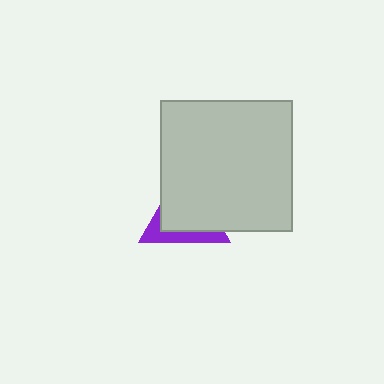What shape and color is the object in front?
The object in front is a light gray square.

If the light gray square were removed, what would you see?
You would see the complete purple triangle.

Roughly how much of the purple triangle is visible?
A small part of it is visible (roughly 32%).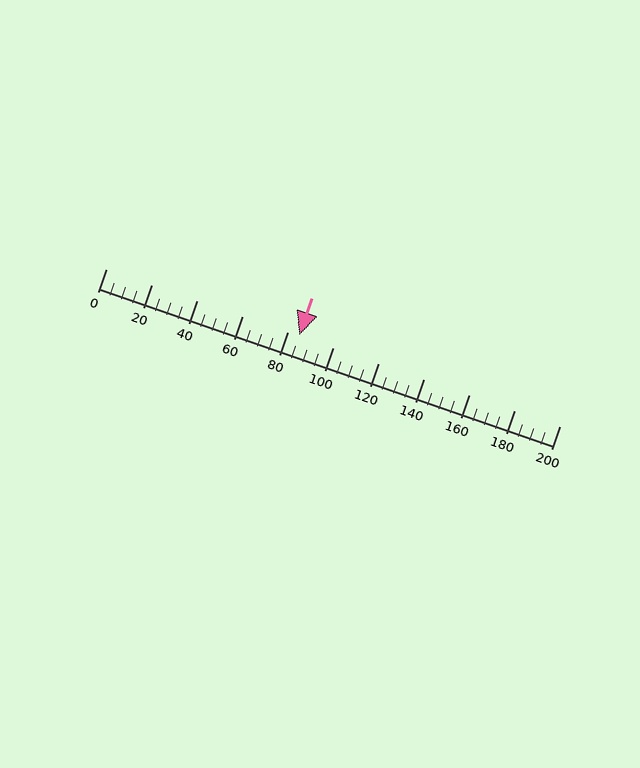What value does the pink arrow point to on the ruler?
The pink arrow points to approximately 85.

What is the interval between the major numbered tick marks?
The major tick marks are spaced 20 units apart.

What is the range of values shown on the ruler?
The ruler shows values from 0 to 200.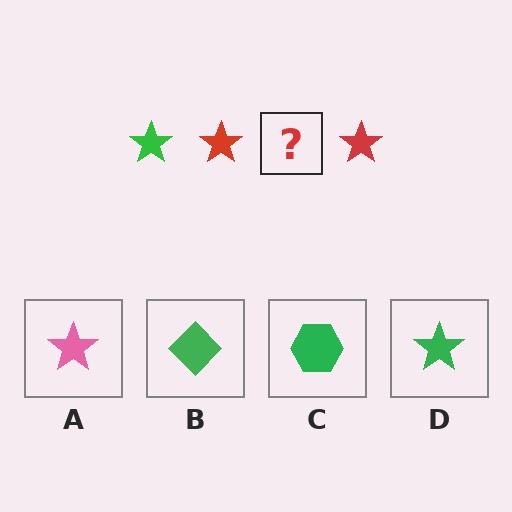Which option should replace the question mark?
Option D.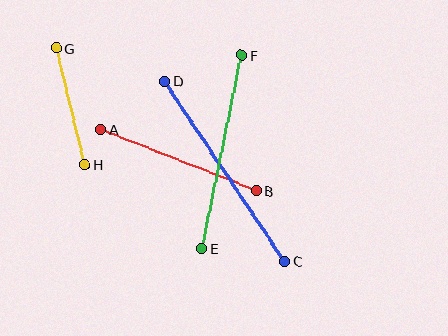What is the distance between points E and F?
The distance is approximately 197 pixels.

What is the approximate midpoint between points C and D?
The midpoint is at approximately (225, 171) pixels.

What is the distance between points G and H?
The distance is approximately 120 pixels.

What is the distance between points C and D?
The distance is approximately 216 pixels.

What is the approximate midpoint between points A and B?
The midpoint is at approximately (179, 160) pixels.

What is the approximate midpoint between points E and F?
The midpoint is at approximately (222, 152) pixels.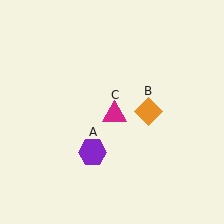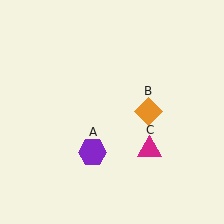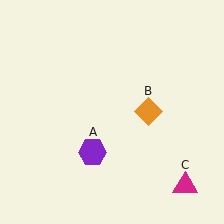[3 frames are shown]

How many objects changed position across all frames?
1 object changed position: magenta triangle (object C).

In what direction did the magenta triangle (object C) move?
The magenta triangle (object C) moved down and to the right.